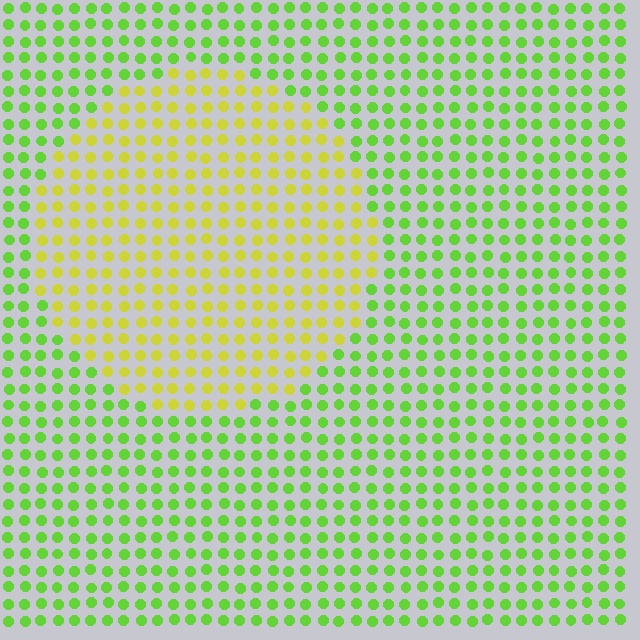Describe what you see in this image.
The image is filled with small lime elements in a uniform arrangement. A circle-shaped region is visible where the elements are tinted to a slightly different hue, forming a subtle color boundary.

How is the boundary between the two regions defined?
The boundary is defined purely by a slight shift in hue (about 40 degrees). Spacing, size, and orientation are identical on both sides.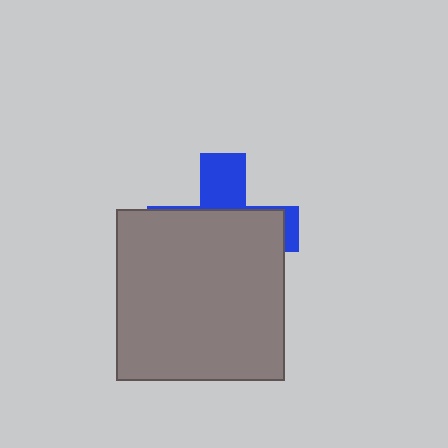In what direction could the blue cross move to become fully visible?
The blue cross could move up. That would shift it out from behind the gray rectangle entirely.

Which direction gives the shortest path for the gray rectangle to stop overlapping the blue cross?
Moving down gives the shortest separation.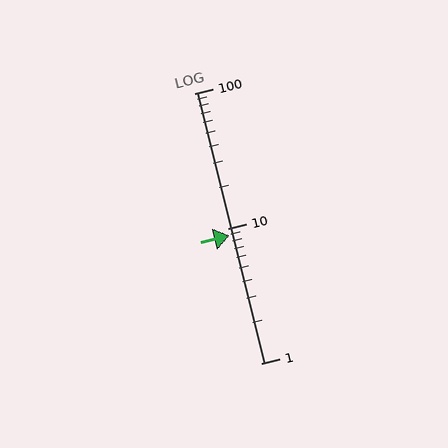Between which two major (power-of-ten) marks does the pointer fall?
The pointer is between 1 and 10.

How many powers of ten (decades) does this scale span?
The scale spans 2 decades, from 1 to 100.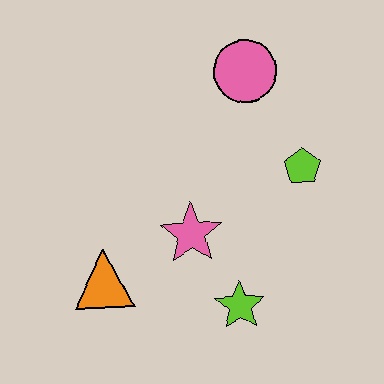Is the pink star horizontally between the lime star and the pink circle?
No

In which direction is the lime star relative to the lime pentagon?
The lime star is below the lime pentagon.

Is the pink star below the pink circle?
Yes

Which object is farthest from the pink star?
The pink circle is farthest from the pink star.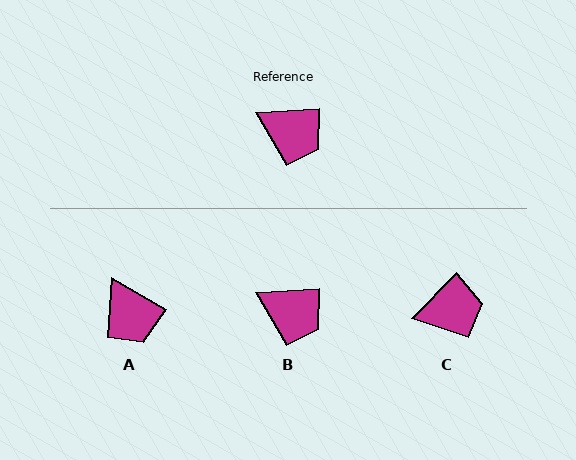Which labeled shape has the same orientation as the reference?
B.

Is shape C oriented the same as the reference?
No, it is off by about 41 degrees.